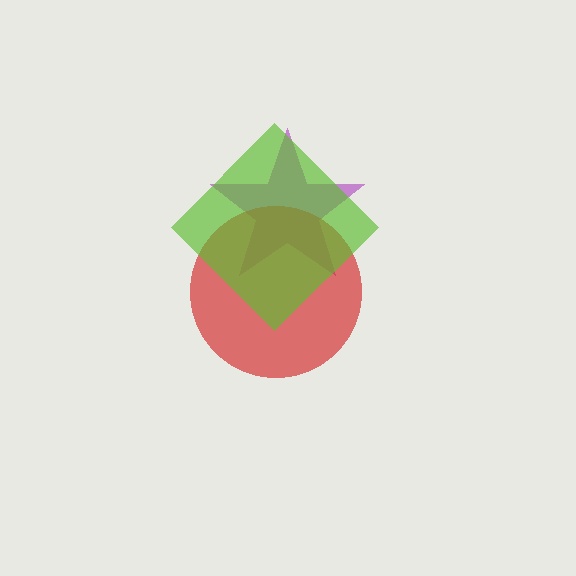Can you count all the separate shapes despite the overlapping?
Yes, there are 3 separate shapes.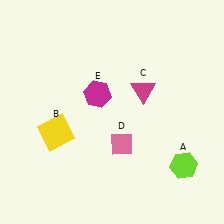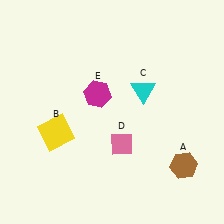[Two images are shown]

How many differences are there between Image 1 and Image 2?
There are 2 differences between the two images.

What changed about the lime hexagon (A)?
In Image 1, A is lime. In Image 2, it changed to brown.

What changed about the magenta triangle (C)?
In Image 1, C is magenta. In Image 2, it changed to cyan.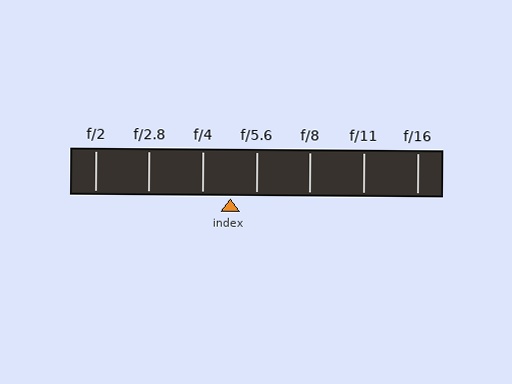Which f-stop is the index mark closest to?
The index mark is closest to f/5.6.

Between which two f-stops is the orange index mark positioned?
The index mark is between f/4 and f/5.6.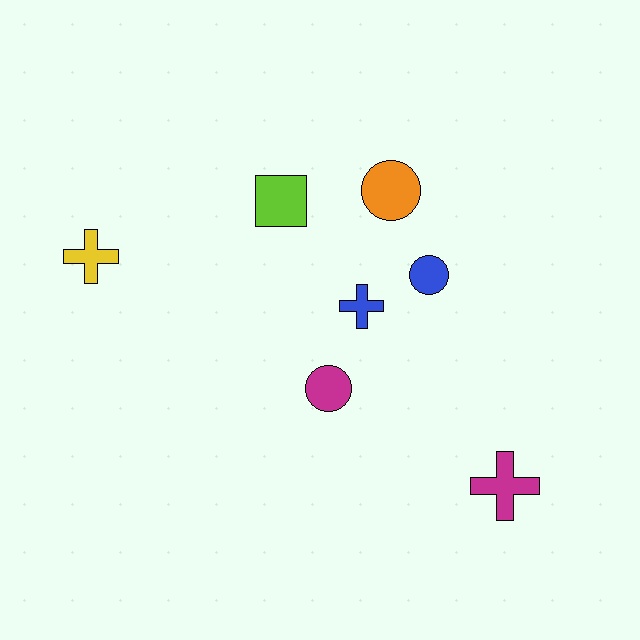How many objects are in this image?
There are 7 objects.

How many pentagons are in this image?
There are no pentagons.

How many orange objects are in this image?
There is 1 orange object.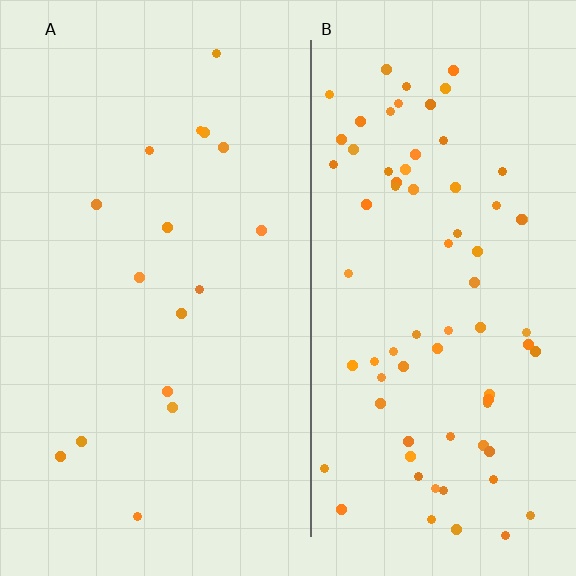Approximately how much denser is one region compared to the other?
Approximately 4.6× — region B over region A.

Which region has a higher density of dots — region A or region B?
B (the right).